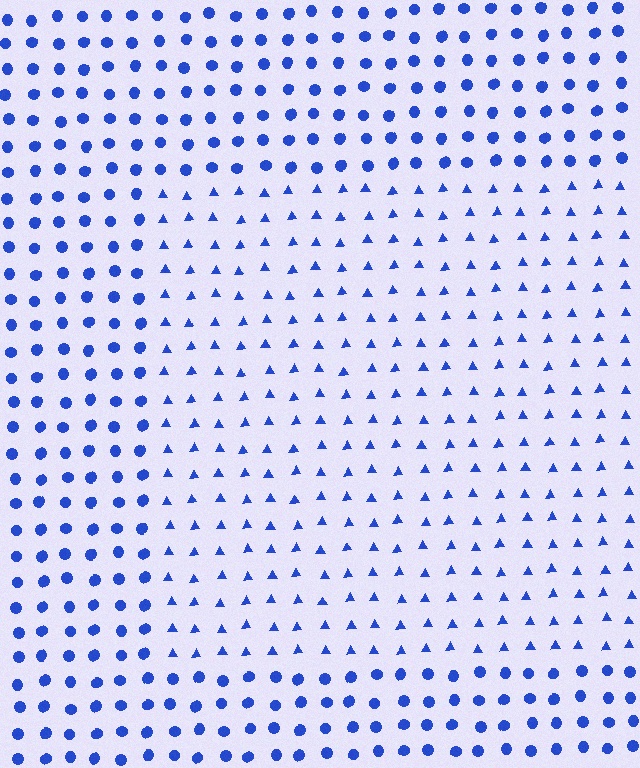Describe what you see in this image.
The image is filled with small blue elements arranged in a uniform grid. A rectangle-shaped region contains triangles, while the surrounding area contains circles. The boundary is defined purely by the change in element shape.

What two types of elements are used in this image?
The image uses triangles inside the rectangle region and circles outside it.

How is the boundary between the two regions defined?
The boundary is defined by a change in element shape: triangles inside vs. circles outside. All elements share the same color and spacing.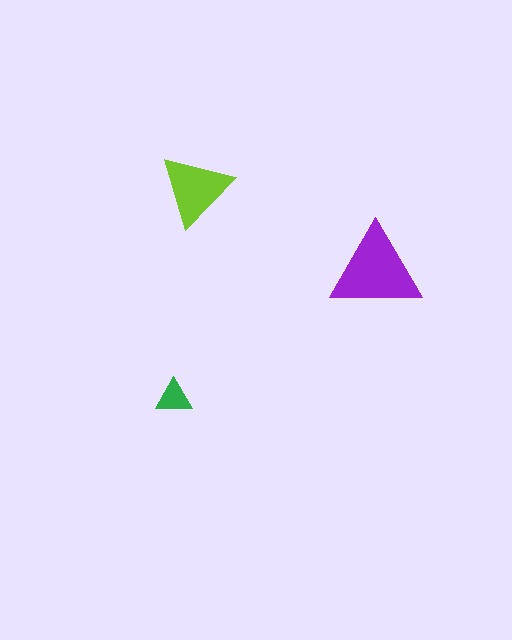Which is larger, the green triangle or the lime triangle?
The lime one.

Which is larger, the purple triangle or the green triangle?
The purple one.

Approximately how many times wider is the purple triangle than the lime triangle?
About 1.5 times wider.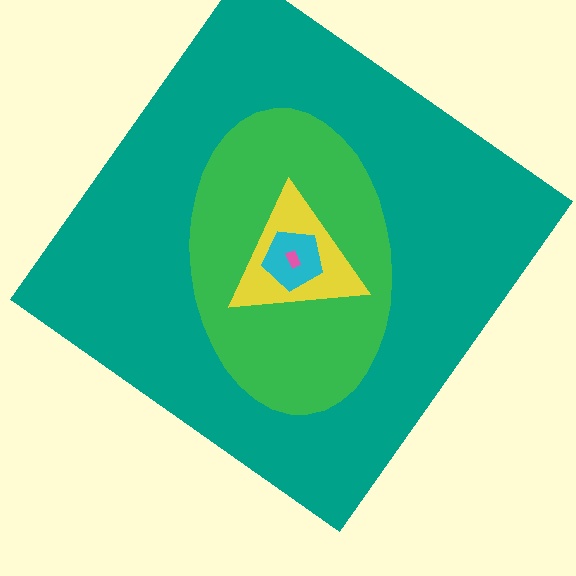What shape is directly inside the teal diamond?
The green ellipse.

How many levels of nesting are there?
5.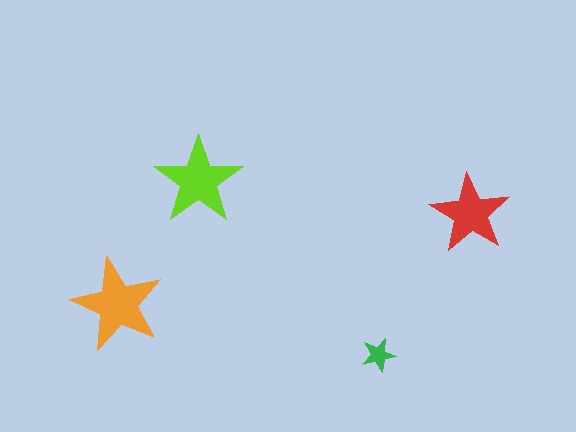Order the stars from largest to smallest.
the orange one, the lime one, the red one, the green one.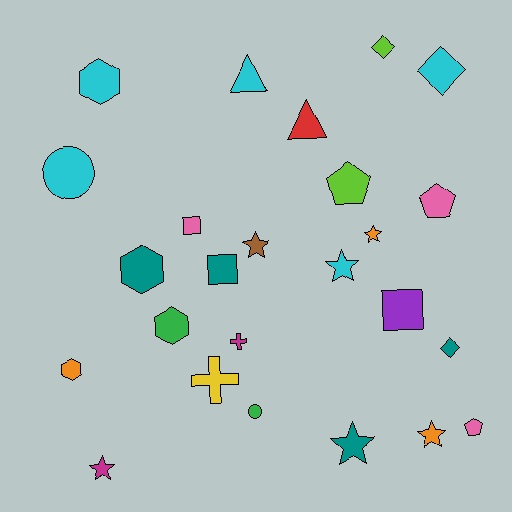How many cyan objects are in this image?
There are 5 cyan objects.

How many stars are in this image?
There are 6 stars.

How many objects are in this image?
There are 25 objects.